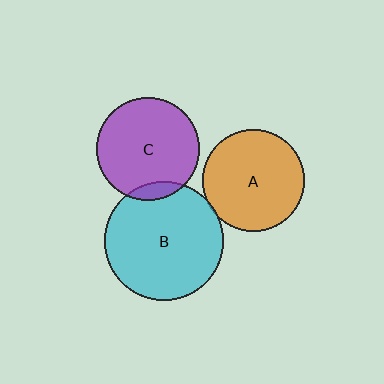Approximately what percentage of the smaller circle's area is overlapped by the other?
Approximately 10%.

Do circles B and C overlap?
Yes.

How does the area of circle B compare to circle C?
Approximately 1.3 times.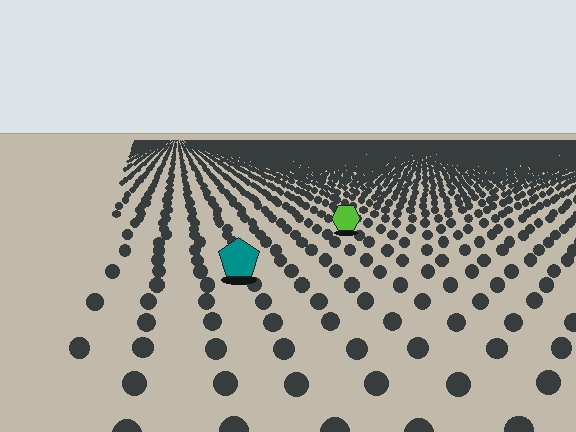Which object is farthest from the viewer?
The lime hexagon is farthest from the viewer. It appears smaller and the ground texture around it is denser.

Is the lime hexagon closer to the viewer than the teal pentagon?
No. The teal pentagon is closer — you can tell from the texture gradient: the ground texture is coarser near it.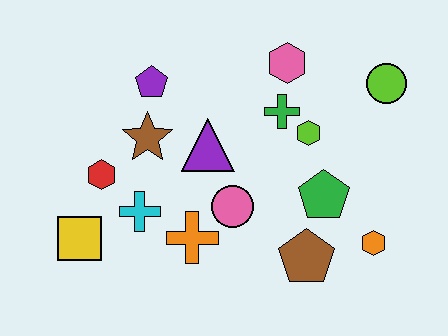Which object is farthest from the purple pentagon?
The orange hexagon is farthest from the purple pentagon.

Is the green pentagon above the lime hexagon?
No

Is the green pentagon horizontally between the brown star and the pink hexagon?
No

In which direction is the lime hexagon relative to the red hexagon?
The lime hexagon is to the right of the red hexagon.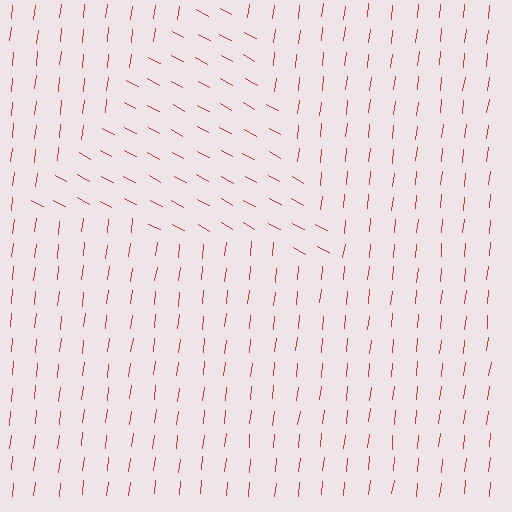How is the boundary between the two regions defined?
The boundary is defined purely by a change in line orientation (approximately 68 degrees difference). All lines are the same color and thickness.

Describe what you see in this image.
The image is filled with small red line segments. A triangle region in the image has lines oriented differently from the surrounding lines, creating a visible texture boundary.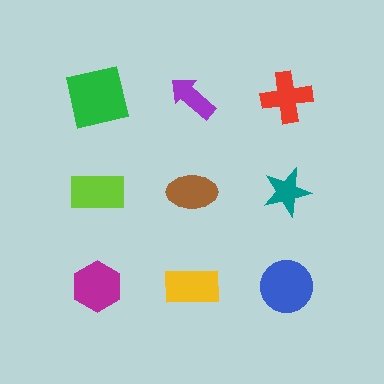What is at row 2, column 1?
A lime rectangle.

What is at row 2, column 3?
A teal star.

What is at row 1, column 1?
A green square.